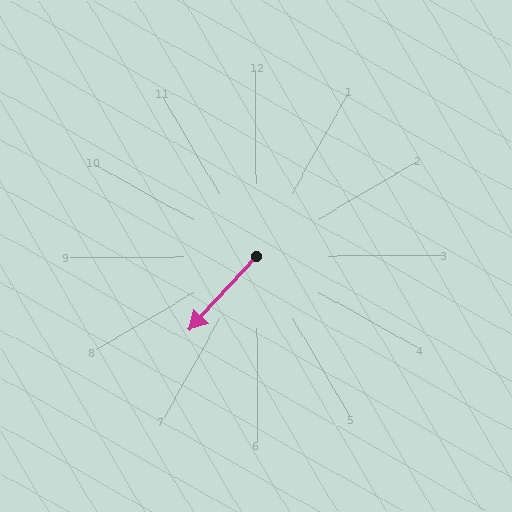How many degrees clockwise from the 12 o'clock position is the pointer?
Approximately 222 degrees.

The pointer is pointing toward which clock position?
Roughly 7 o'clock.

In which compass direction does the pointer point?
Southwest.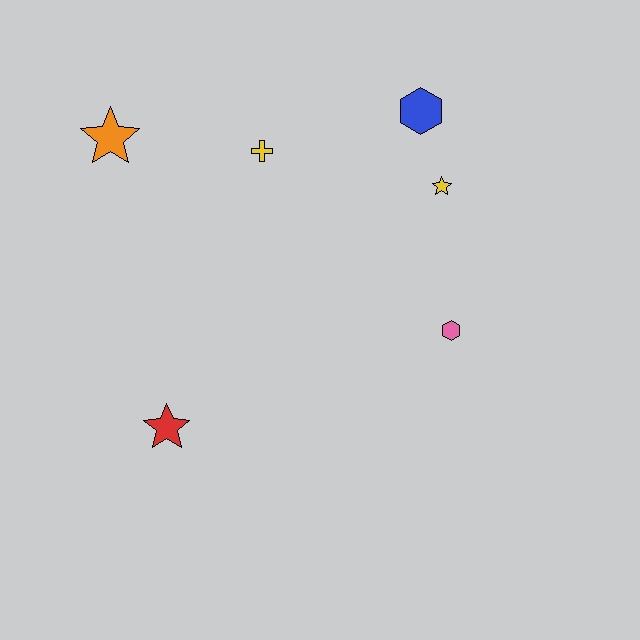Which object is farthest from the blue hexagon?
The red star is farthest from the blue hexagon.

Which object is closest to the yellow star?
The blue hexagon is closest to the yellow star.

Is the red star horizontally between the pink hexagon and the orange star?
Yes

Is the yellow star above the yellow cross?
No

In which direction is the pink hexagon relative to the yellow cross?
The pink hexagon is to the right of the yellow cross.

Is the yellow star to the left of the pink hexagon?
Yes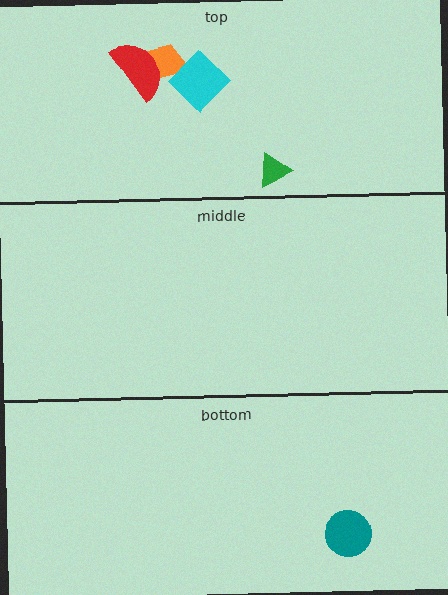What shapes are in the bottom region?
The teal circle.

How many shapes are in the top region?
4.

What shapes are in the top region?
The orange trapezoid, the cyan diamond, the green triangle, the red semicircle.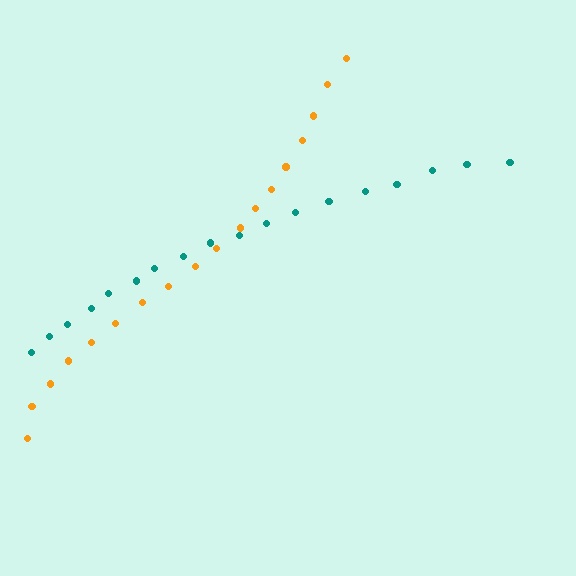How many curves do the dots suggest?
There are 2 distinct paths.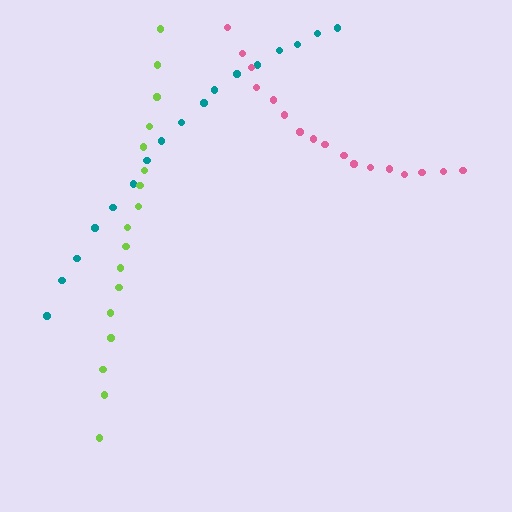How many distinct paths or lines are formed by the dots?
There are 3 distinct paths.